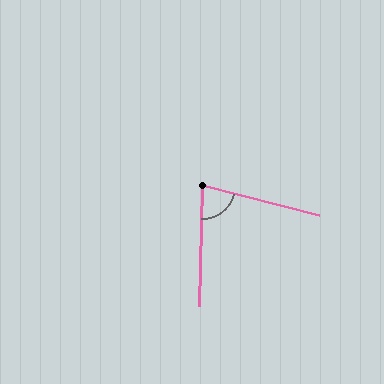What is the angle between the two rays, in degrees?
Approximately 77 degrees.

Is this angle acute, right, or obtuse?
It is acute.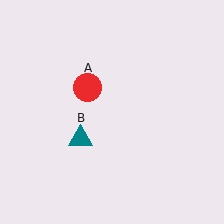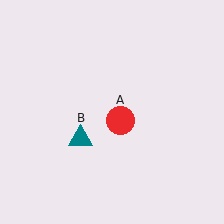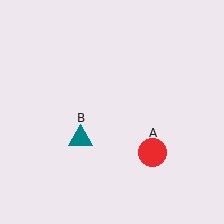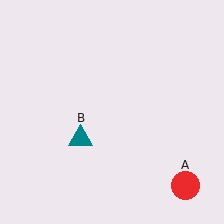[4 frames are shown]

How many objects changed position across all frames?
1 object changed position: red circle (object A).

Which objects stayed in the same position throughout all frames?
Teal triangle (object B) remained stationary.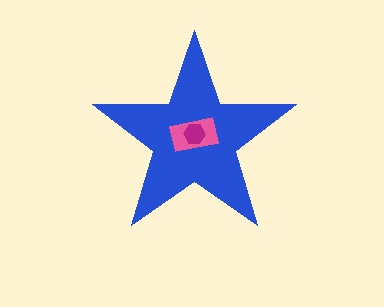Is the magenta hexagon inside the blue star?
Yes.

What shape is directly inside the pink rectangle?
The magenta hexagon.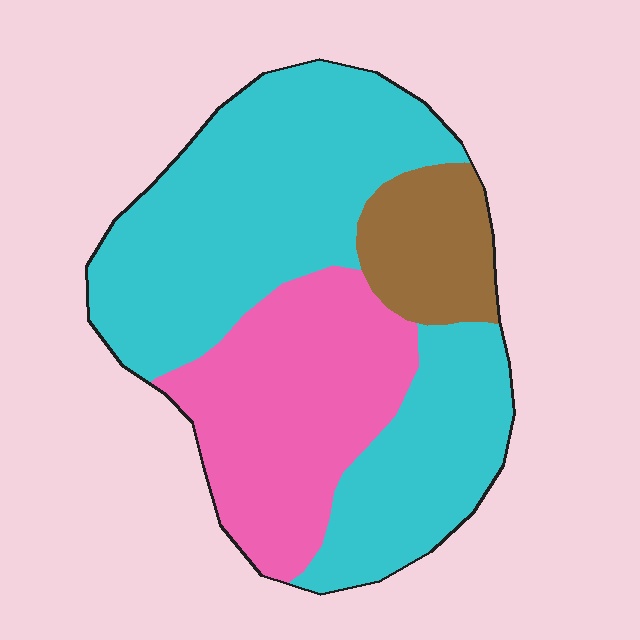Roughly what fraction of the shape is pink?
Pink takes up between a sixth and a third of the shape.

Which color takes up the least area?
Brown, at roughly 10%.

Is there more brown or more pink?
Pink.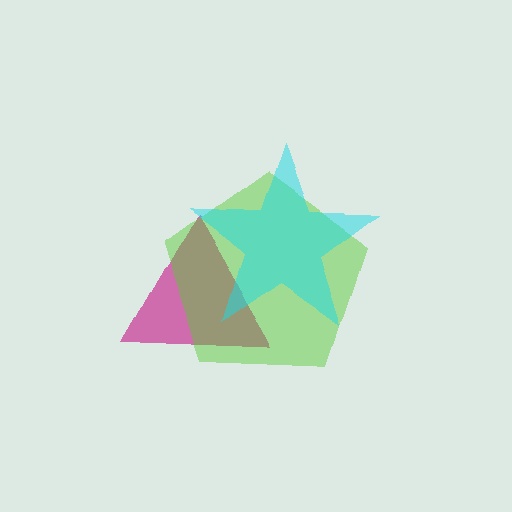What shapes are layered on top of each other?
The layered shapes are: a magenta triangle, a lime pentagon, a cyan star.